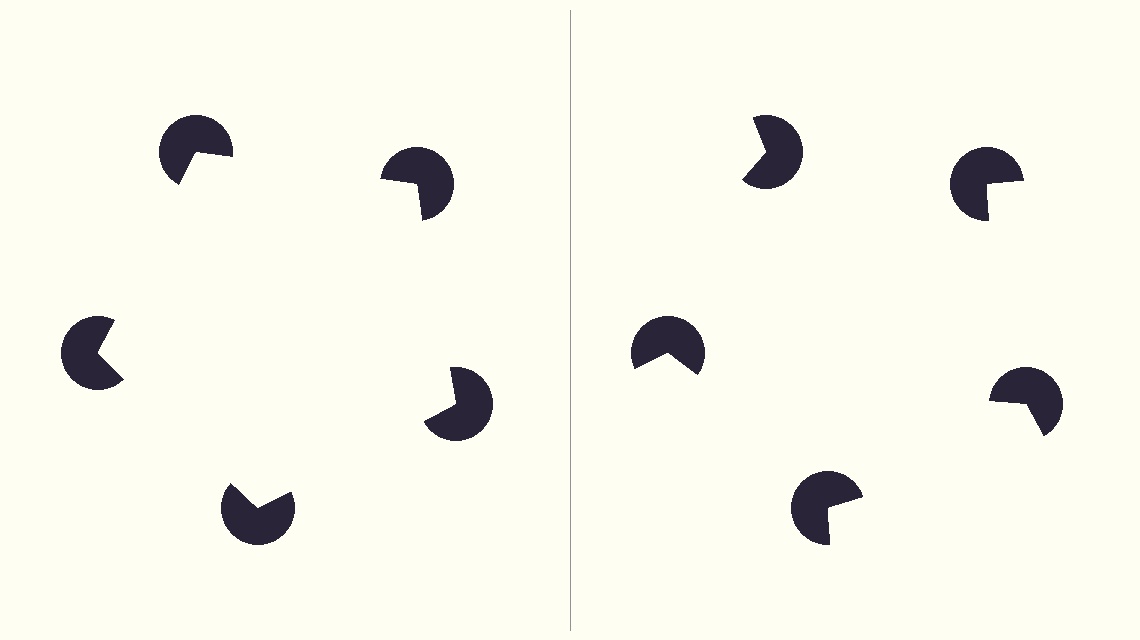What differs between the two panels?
The pac-man discs are positioned identically on both sides; only the wedge orientations differ. On the left they align to a pentagon; on the right they are misaligned.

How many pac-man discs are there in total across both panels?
10 — 5 on each side.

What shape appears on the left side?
An illusory pentagon.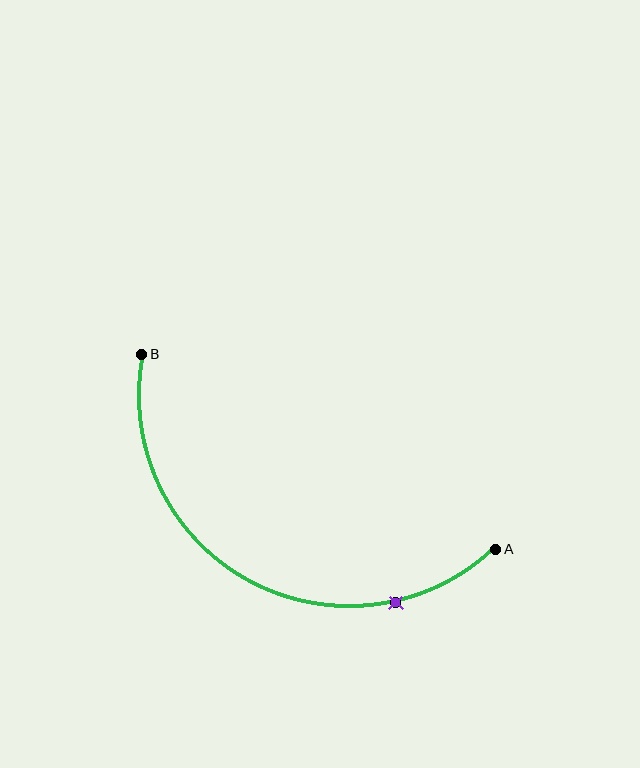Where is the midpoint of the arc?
The arc midpoint is the point on the curve farthest from the straight line joining A and B. It sits below that line.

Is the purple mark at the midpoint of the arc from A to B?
No. The purple mark lies on the arc but is closer to endpoint A. The arc midpoint would be at the point on the curve equidistant along the arc from both A and B.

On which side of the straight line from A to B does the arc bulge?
The arc bulges below the straight line connecting A and B.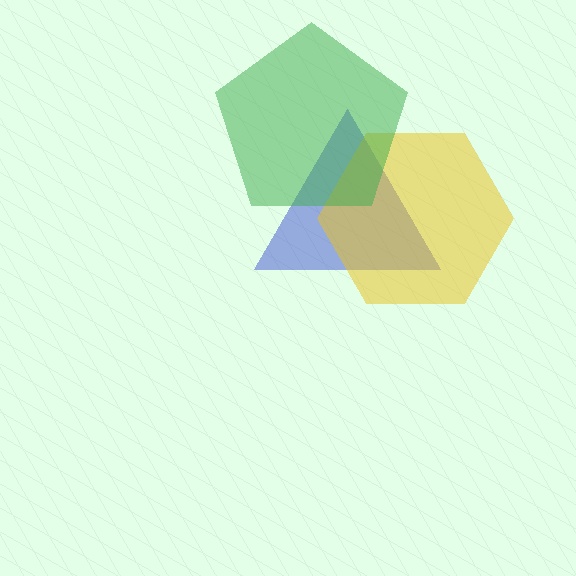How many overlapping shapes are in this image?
There are 3 overlapping shapes in the image.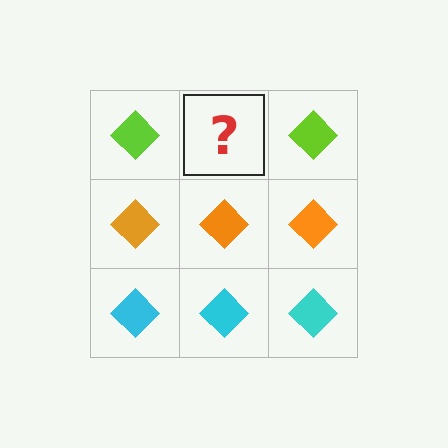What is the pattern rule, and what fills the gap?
The rule is that each row has a consistent color. The gap should be filled with a lime diamond.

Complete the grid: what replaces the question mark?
The question mark should be replaced with a lime diamond.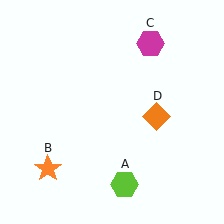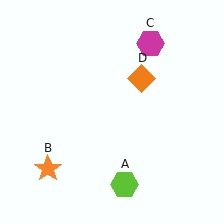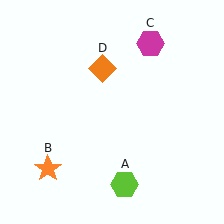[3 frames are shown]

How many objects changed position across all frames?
1 object changed position: orange diamond (object D).